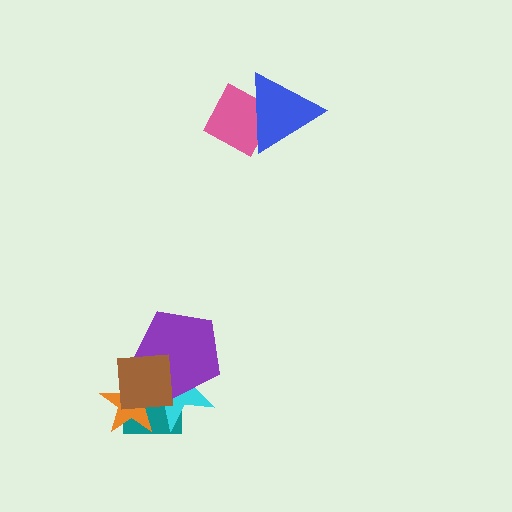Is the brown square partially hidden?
No, no other shape covers it.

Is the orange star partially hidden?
Yes, it is partially covered by another shape.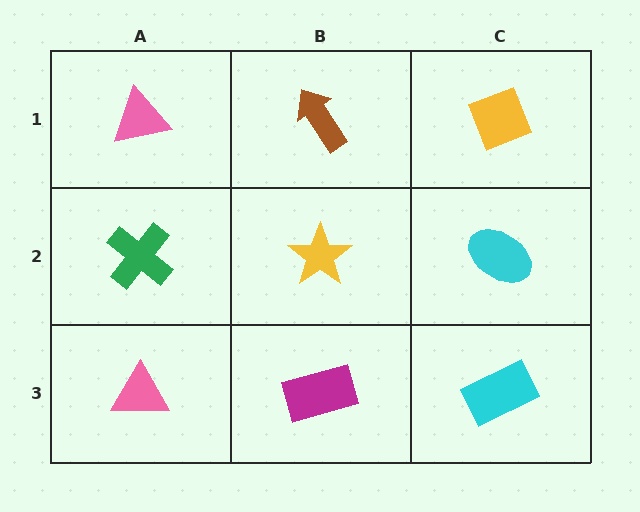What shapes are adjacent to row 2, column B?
A brown arrow (row 1, column B), a magenta rectangle (row 3, column B), a green cross (row 2, column A), a cyan ellipse (row 2, column C).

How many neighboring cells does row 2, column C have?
3.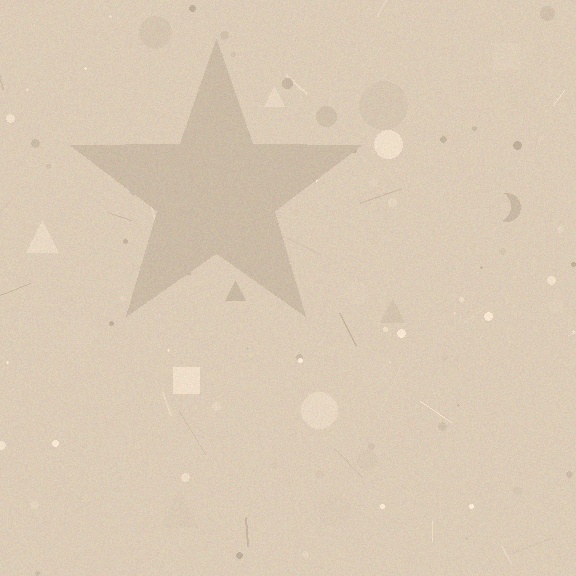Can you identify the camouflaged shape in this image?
The camouflaged shape is a star.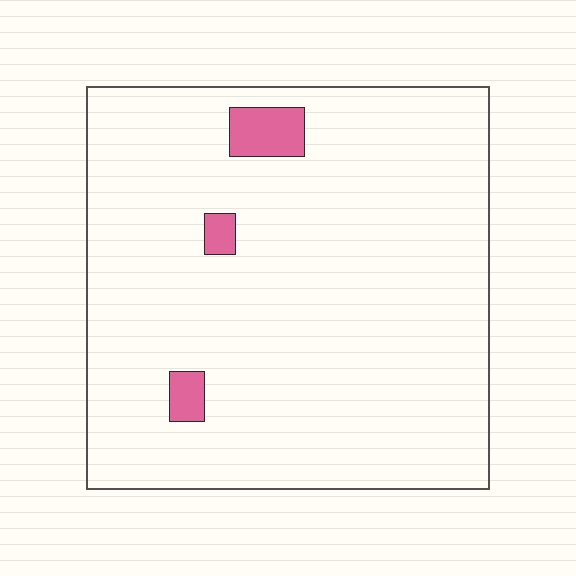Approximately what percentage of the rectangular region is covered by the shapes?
Approximately 5%.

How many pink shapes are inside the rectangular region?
3.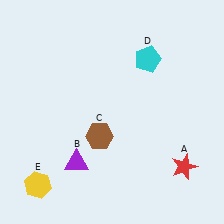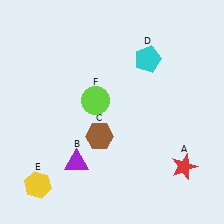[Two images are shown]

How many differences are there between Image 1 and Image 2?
There is 1 difference between the two images.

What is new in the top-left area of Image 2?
A lime circle (F) was added in the top-left area of Image 2.